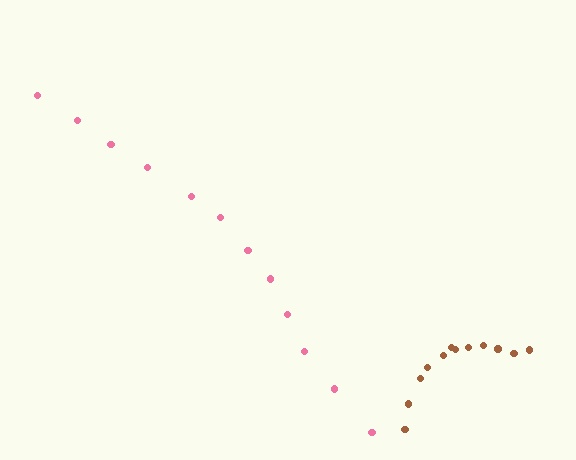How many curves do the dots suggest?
There are 2 distinct paths.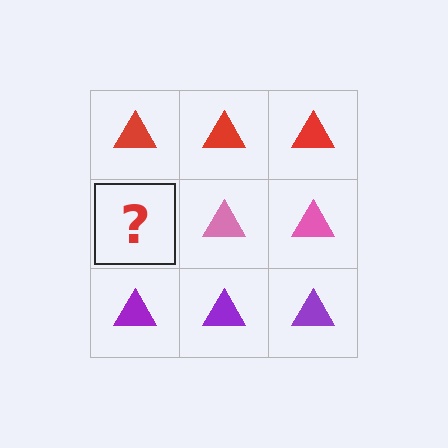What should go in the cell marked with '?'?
The missing cell should contain a pink triangle.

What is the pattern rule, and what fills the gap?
The rule is that each row has a consistent color. The gap should be filled with a pink triangle.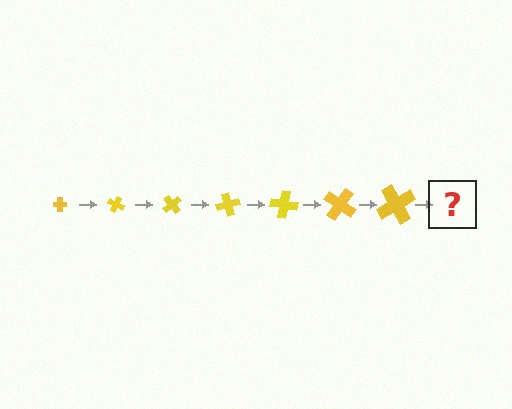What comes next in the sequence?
The next element should be a cross, larger than the previous one and rotated 175 degrees from the start.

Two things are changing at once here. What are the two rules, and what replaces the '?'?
The two rules are that the cross grows larger each step and it rotates 25 degrees each step. The '?' should be a cross, larger than the previous one and rotated 175 degrees from the start.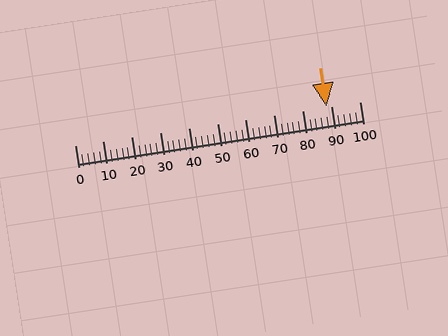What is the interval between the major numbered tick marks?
The major tick marks are spaced 10 units apart.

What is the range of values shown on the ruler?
The ruler shows values from 0 to 100.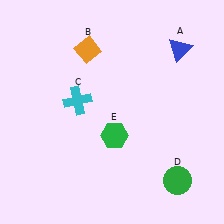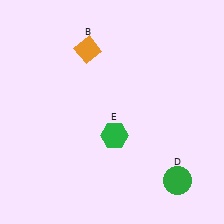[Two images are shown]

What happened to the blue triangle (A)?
The blue triangle (A) was removed in Image 2. It was in the top-right area of Image 1.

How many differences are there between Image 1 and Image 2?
There are 2 differences between the two images.